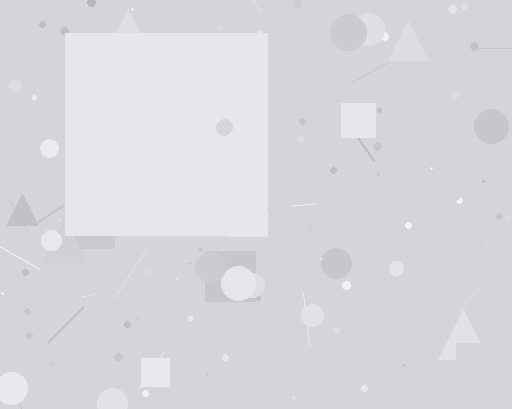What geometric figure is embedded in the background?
A square is embedded in the background.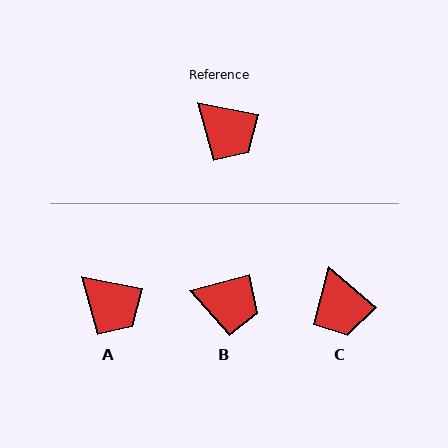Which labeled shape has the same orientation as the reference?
A.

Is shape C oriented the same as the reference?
No, it is off by about 31 degrees.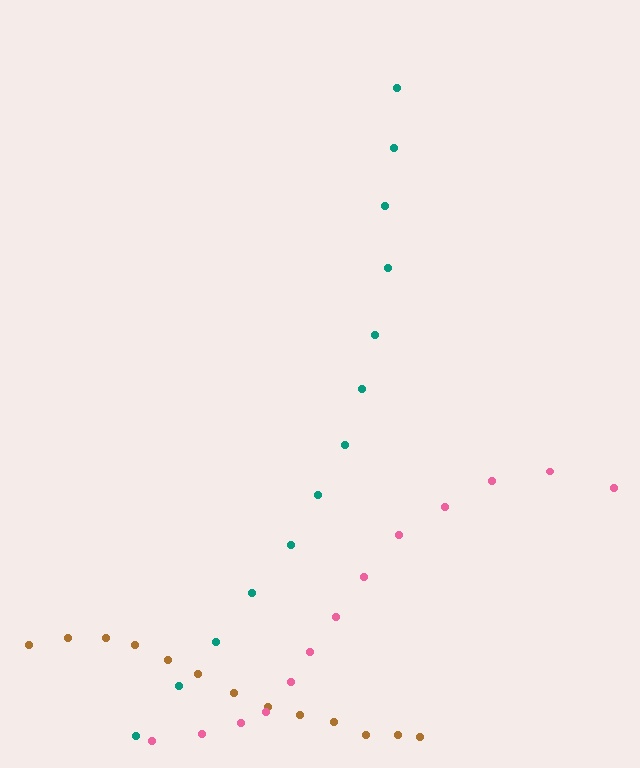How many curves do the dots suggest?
There are 3 distinct paths.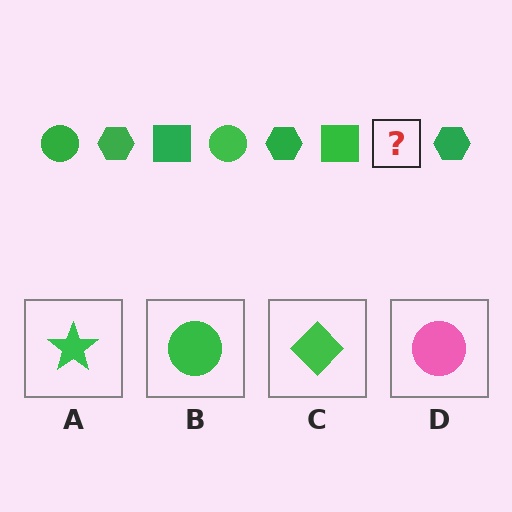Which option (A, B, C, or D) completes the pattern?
B.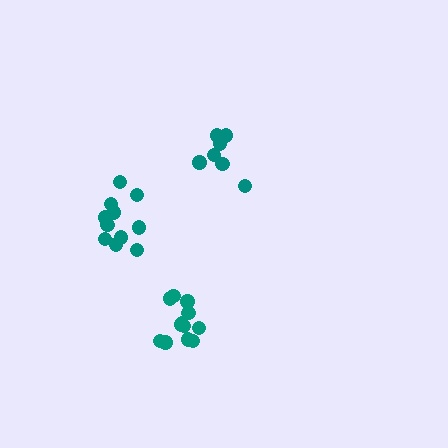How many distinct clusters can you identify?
There are 3 distinct clusters.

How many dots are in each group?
Group 1: 11 dots, Group 2: 7 dots, Group 3: 13 dots (31 total).